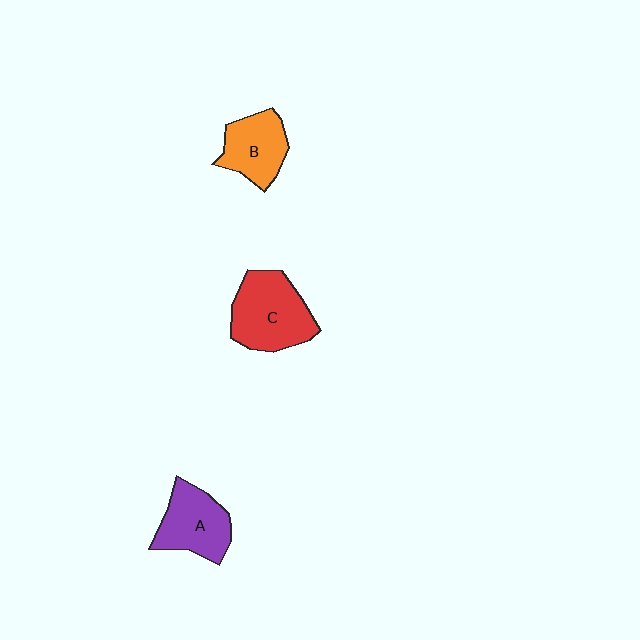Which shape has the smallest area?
Shape B (orange).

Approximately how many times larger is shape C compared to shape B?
Approximately 1.4 times.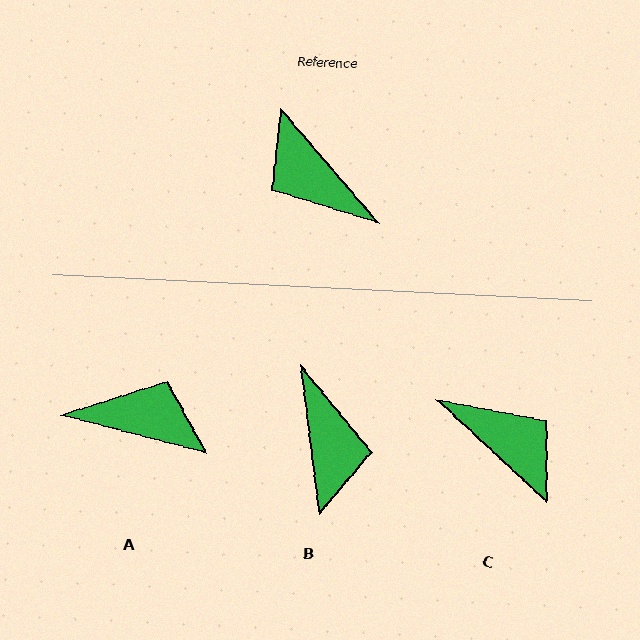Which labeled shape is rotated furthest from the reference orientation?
C, about 174 degrees away.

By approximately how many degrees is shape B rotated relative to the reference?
Approximately 147 degrees counter-clockwise.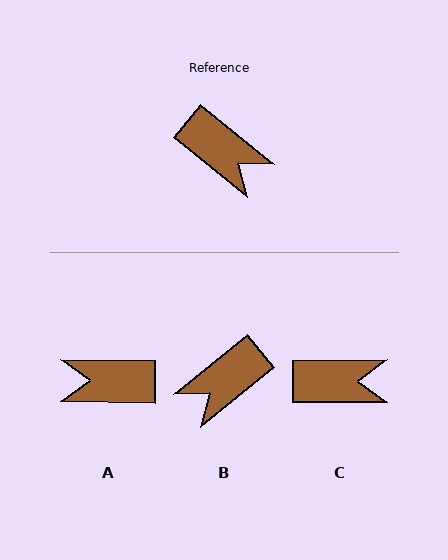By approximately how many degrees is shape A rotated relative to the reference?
Approximately 142 degrees clockwise.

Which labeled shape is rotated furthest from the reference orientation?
A, about 142 degrees away.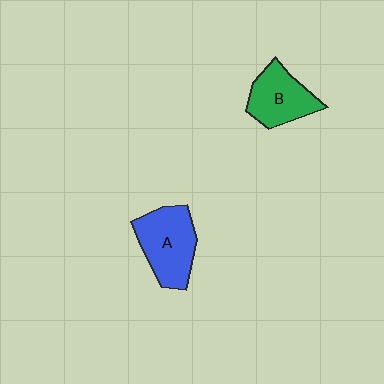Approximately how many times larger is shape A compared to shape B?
Approximately 1.2 times.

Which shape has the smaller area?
Shape B (green).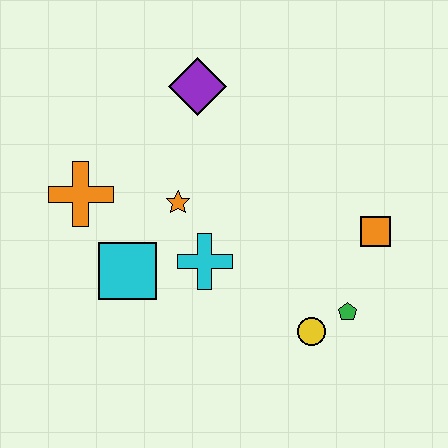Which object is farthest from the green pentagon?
The orange cross is farthest from the green pentagon.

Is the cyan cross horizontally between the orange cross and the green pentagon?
Yes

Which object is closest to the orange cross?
The cyan square is closest to the orange cross.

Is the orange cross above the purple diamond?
No